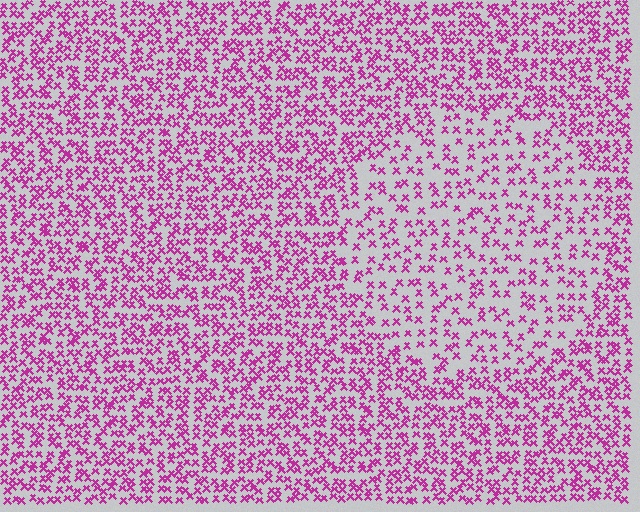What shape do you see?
I see a circle.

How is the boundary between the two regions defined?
The boundary is defined by a change in element density (approximately 1.9x ratio). All elements are the same color, size, and shape.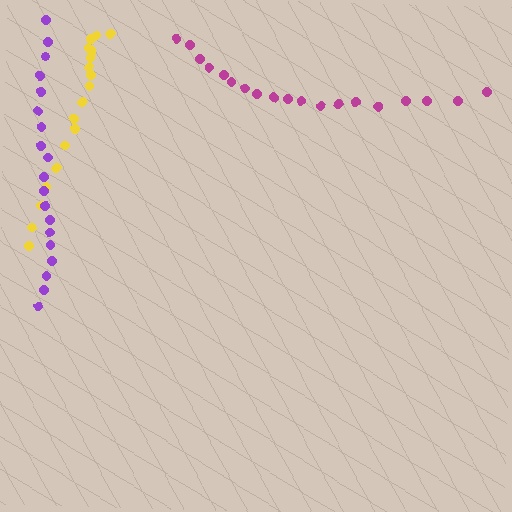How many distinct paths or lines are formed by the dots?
There are 3 distinct paths.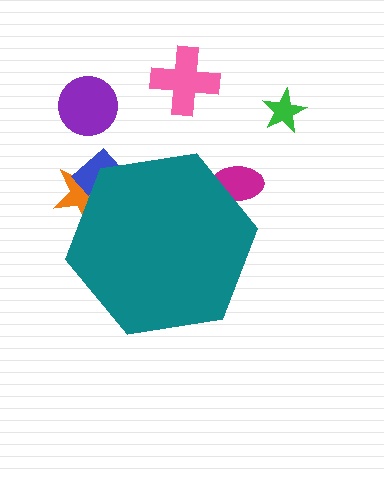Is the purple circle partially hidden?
No, the purple circle is fully visible.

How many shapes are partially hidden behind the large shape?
3 shapes are partially hidden.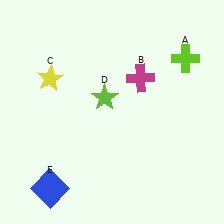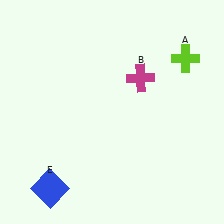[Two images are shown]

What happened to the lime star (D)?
The lime star (D) was removed in Image 2. It was in the top-left area of Image 1.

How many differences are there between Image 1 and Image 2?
There are 2 differences between the two images.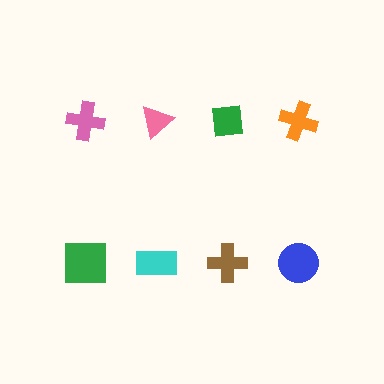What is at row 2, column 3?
A brown cross.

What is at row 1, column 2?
A pink triangle.